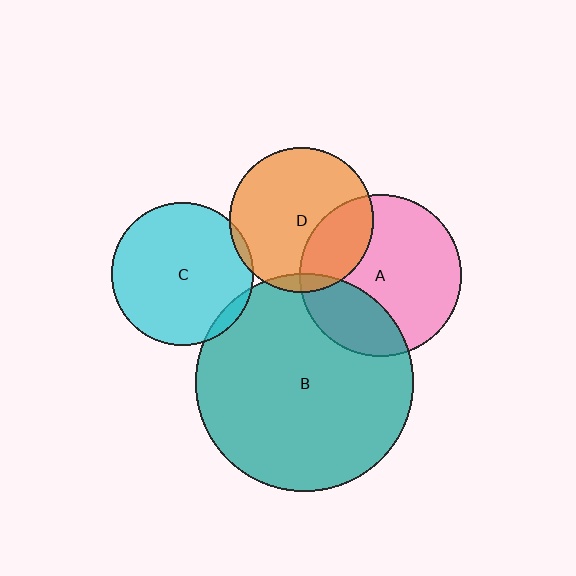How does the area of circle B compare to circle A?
Approximately 1.8 times.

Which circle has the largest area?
Circle B (teal).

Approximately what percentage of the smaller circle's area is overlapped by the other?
Approximately 5%.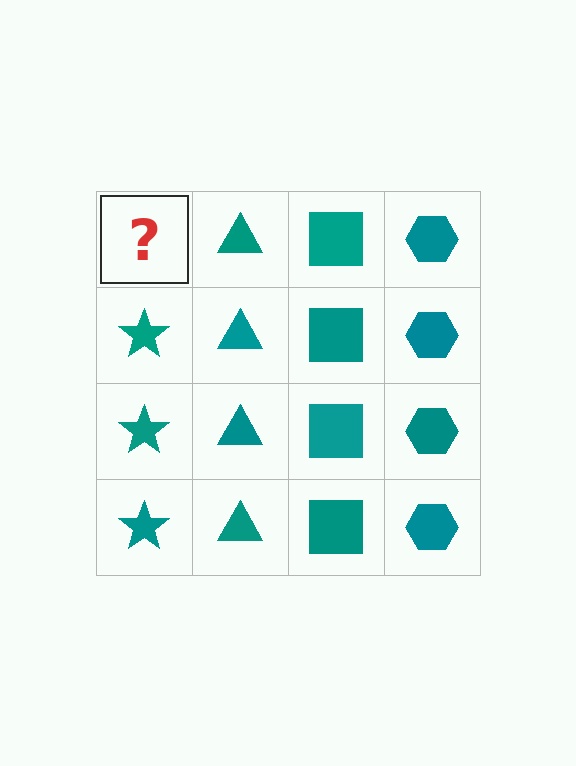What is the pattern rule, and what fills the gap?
The rule is that each column has a consistent shape. The gap should be filled with a teal star.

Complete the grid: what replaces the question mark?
The question mark should be replaced with a teal star.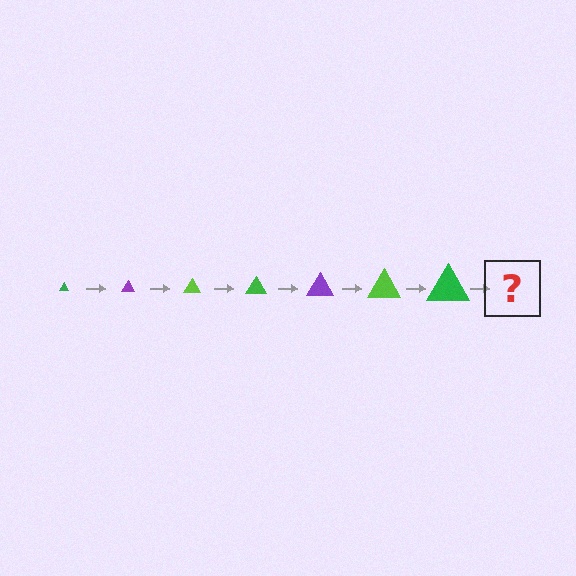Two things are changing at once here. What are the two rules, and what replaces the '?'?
The two rules are that the triangle grows larger each step and the color cycles through green, purple, and lime. The '?' should be a purple triangle, larger than the previous one.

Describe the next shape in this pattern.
It should be a purple triangle, larger than the previous one.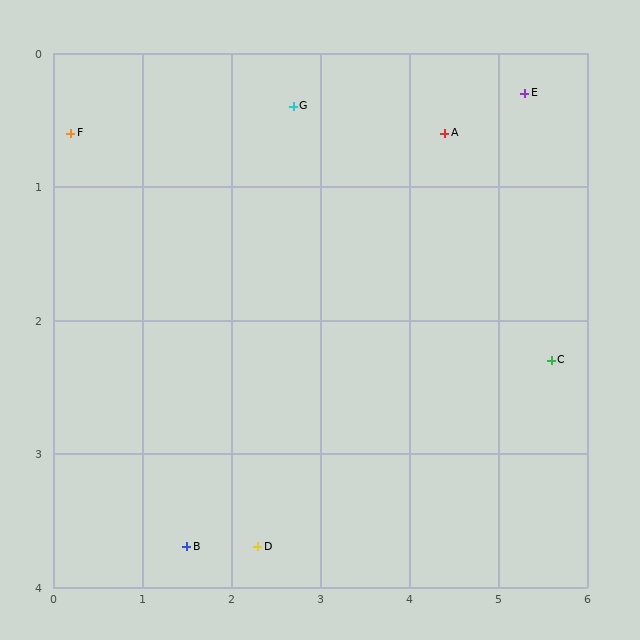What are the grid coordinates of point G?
Point G is at approximately (2.7, 0.4).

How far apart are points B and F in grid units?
Points B and F are about 3.4 grid units apart.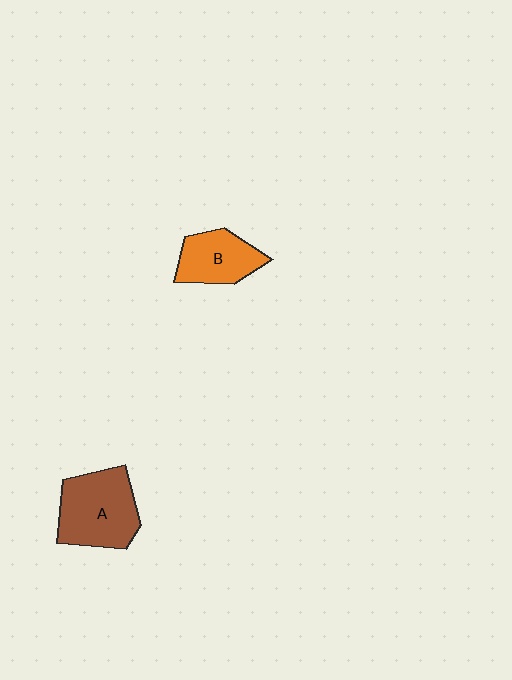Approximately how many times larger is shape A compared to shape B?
Approximately 1.4 times.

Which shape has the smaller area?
Shape B (orange).